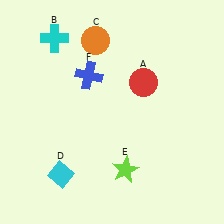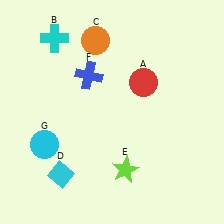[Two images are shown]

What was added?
A cyan circle (G) was added in Image 2.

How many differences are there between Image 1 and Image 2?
There is 1 difference between the two images.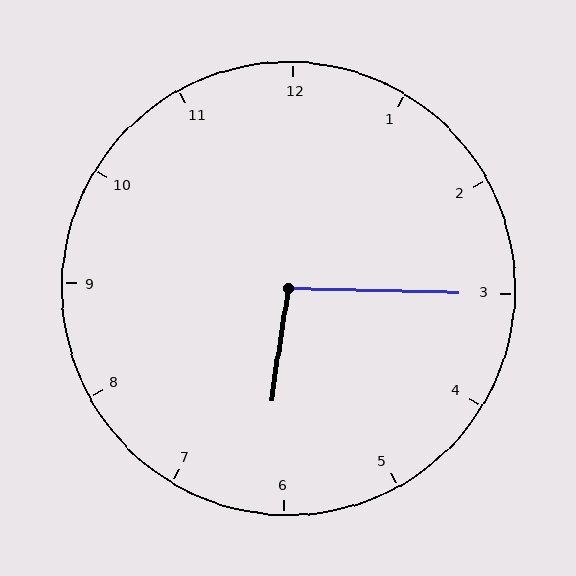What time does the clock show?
6:15.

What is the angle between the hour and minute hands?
Approximately 98 degrees.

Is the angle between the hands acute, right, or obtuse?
It is obtuse.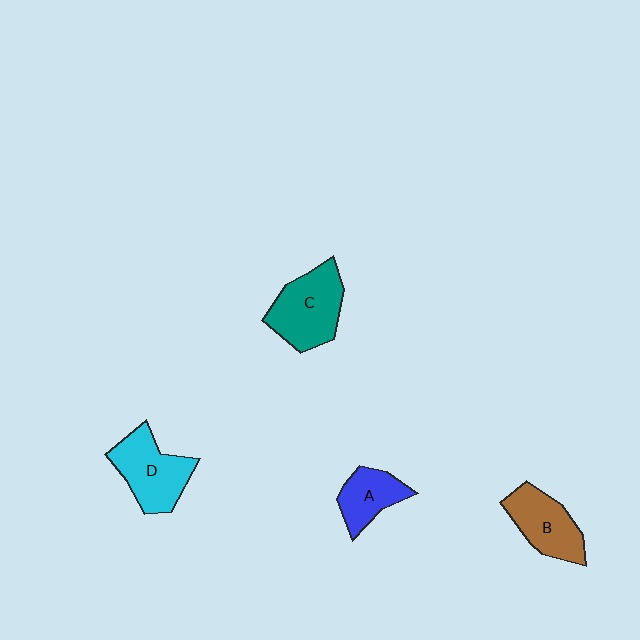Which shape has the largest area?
Shape C (teal).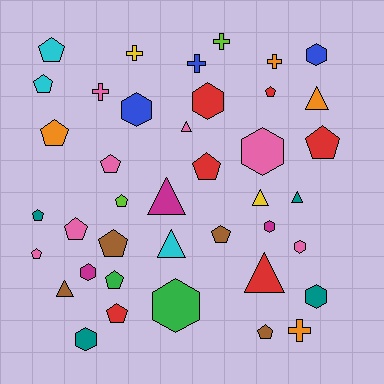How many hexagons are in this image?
There are 10 hexagons.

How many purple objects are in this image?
There are no purple objects.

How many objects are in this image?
There are 40 objects.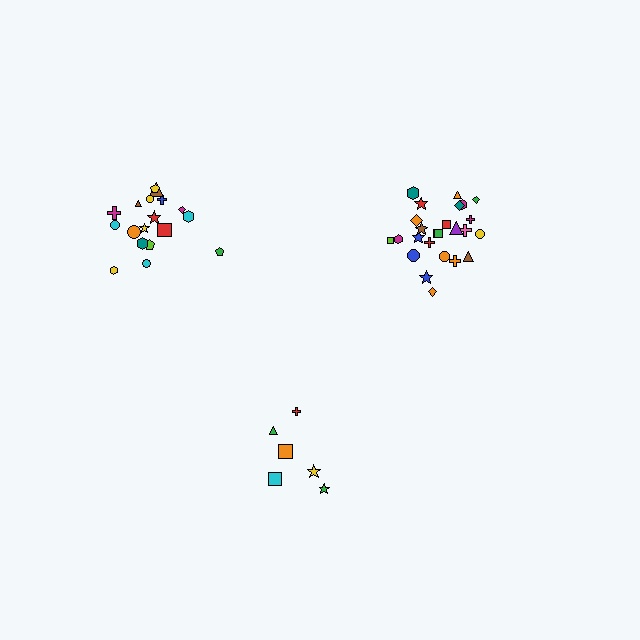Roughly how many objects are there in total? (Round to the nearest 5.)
Roughly 50 objects in total.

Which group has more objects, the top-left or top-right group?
The top-right group.